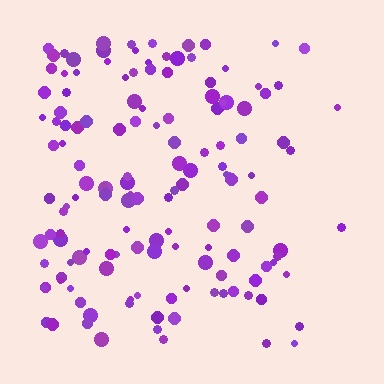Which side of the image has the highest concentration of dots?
The left.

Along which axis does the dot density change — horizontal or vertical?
Horizontal.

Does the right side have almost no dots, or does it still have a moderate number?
Still a moderate number, just noticeably fewer than the left.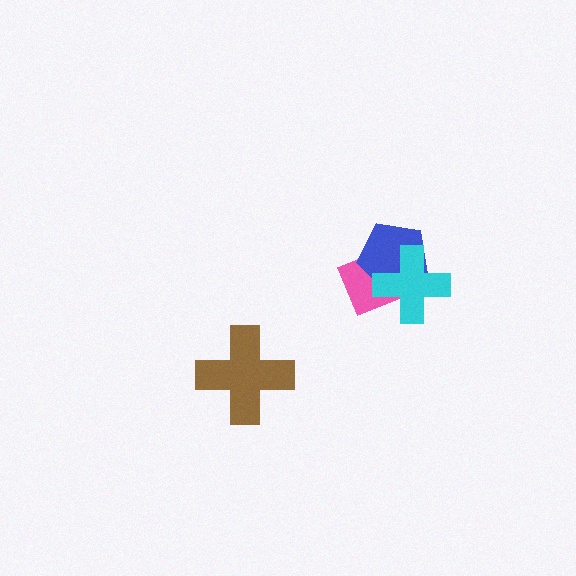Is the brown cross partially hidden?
No, no other shape covers it.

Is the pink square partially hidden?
Yes, it is partially covered by another shape.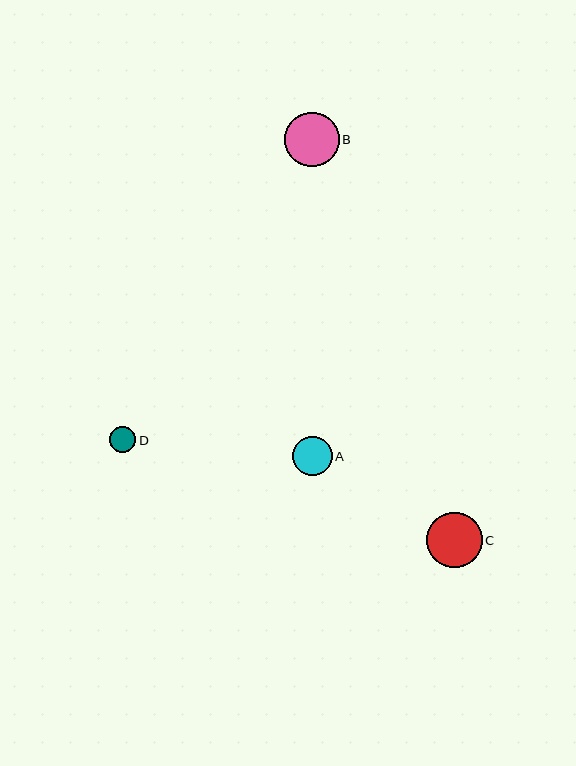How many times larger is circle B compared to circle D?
Circle B is approximately 2.1 times the size of circle D.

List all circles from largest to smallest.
From largest to smallest: C, B, A, D.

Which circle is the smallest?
Circle D is the smallest with a size of approximately 26 pixels.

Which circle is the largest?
Circle C is the largest with a size of approximately 56 pixels.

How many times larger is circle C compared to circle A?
Circle C is approximately 1.4 times the size of circle A.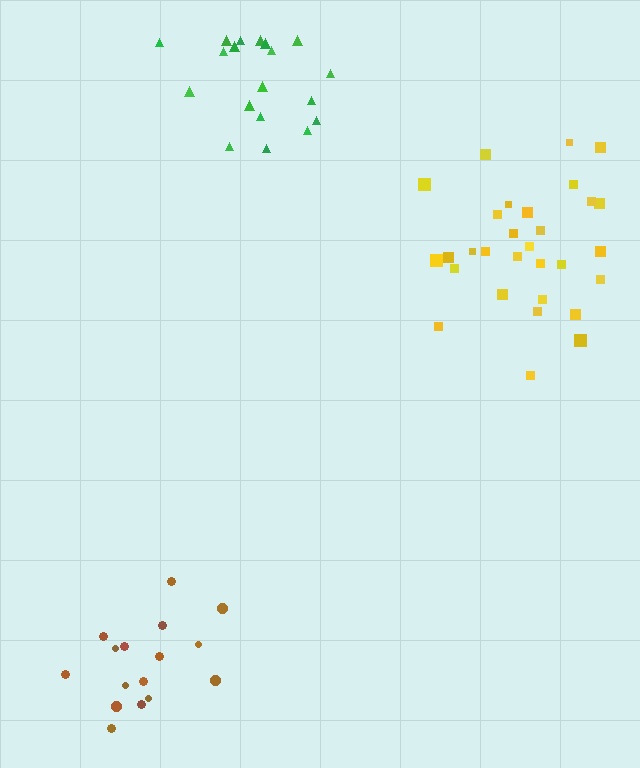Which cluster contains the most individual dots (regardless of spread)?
Yellow (30).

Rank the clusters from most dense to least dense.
yellow, brown, green.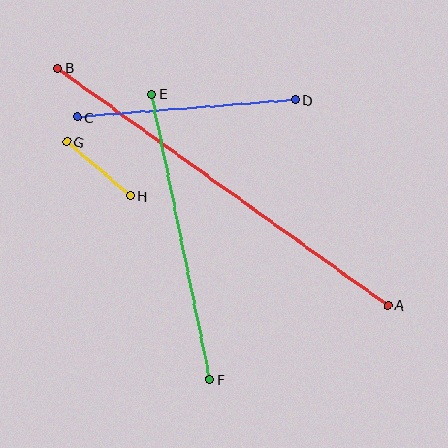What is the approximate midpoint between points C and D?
The midpoint is at approximately (186, 109) pixels.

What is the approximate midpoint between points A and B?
The midpoint is at approximately (223, 187) pixels.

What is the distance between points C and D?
The distance is approximately 219 pixels.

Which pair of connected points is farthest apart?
Points A and B are farthest apart.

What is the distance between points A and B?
The distance is approximately 406 pixels.